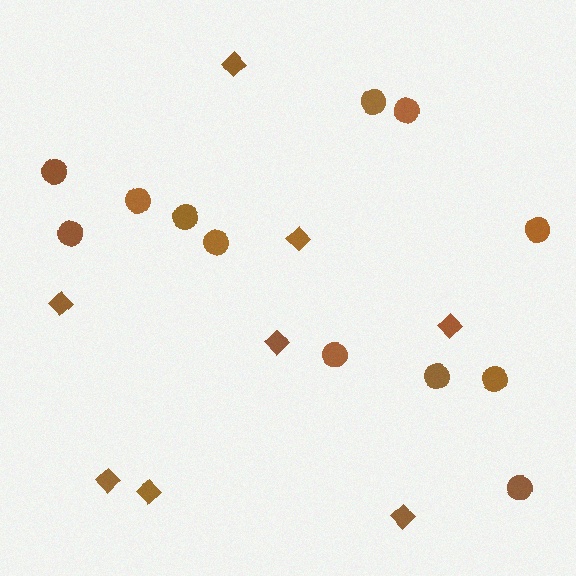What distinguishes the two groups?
There are 2 groups: one group of diamonds (8) and one group of circles (12).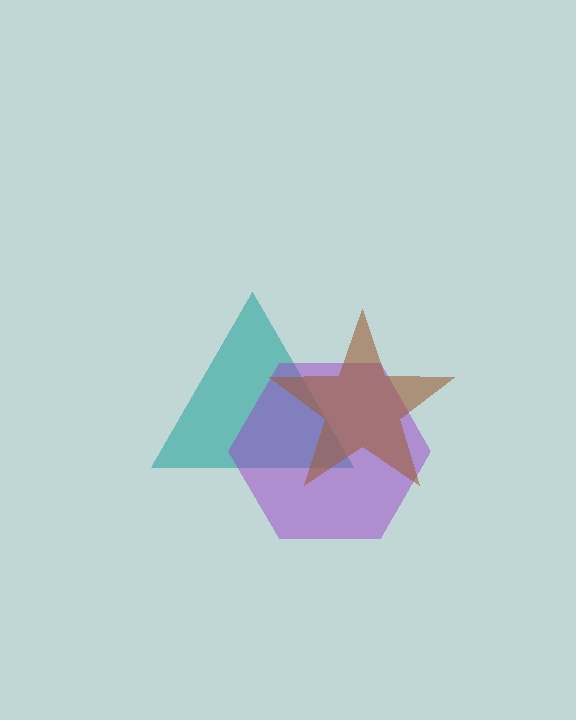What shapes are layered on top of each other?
The layered shapes are: a teal triangle, a purple hexagon, a brown star.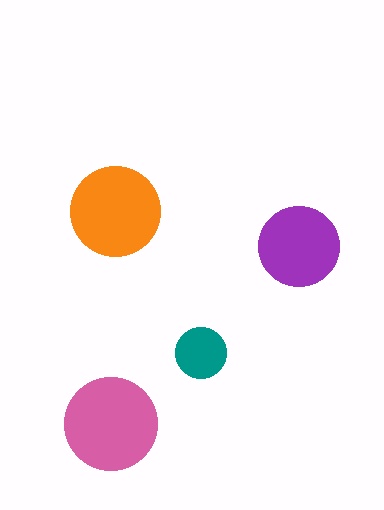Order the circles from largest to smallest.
the pink one, the orange one, the purple one, the teal one.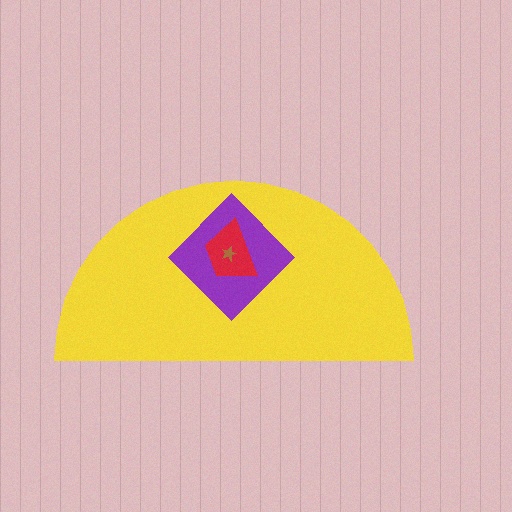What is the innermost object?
The brown star.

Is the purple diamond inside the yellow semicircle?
Yes.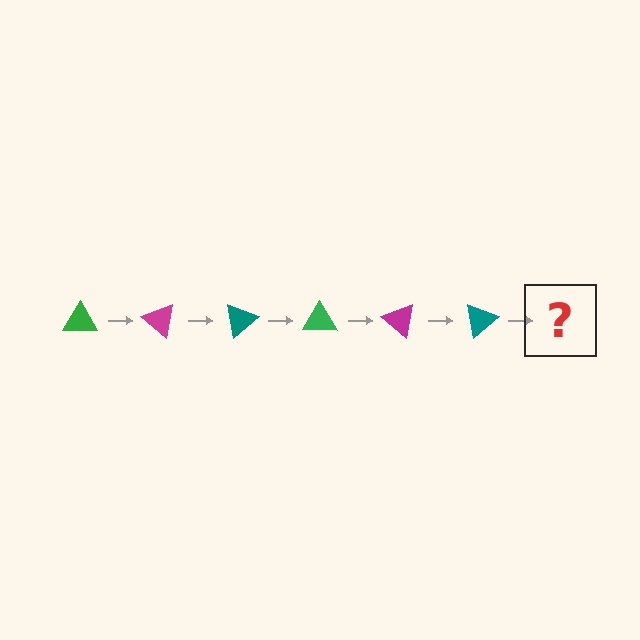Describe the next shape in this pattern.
It should be a green triangle, rotated 240 degrees from the start.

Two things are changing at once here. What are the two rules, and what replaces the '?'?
The two rules are that it rotates 40 degrees each step and the color cycles through green, magenta, and teal. The '?' should be a green triangle, rotated 240 degrees from the start.